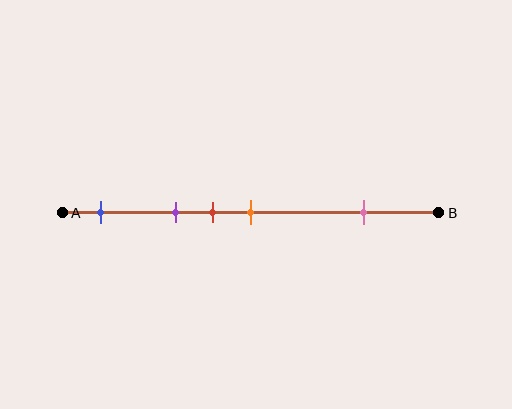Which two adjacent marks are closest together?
The red and orange marks are the closest adjacent pair.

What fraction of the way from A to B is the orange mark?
The orange mark is approximately 50% (0.5) of the way from A to B.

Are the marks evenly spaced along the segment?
No, the marks are not evenly spaced.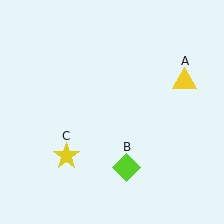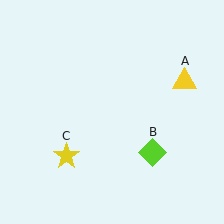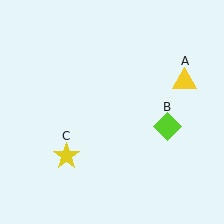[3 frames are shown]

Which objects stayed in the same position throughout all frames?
Yellow triangle (object A) and yellow star (object C) remained stationary.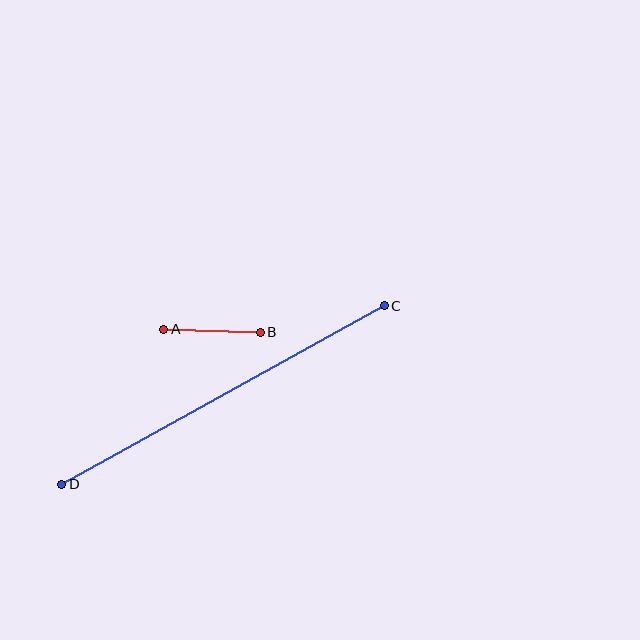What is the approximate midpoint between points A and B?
The midpoint is at approximately (212, 331) pixels.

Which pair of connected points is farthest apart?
Points C and D are farthest apart.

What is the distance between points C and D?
The distance is approximately 369 pixels.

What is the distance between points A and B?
The distance is approximately 96 pixels.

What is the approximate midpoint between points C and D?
The midpoint is at approximately (223, 395) pixels.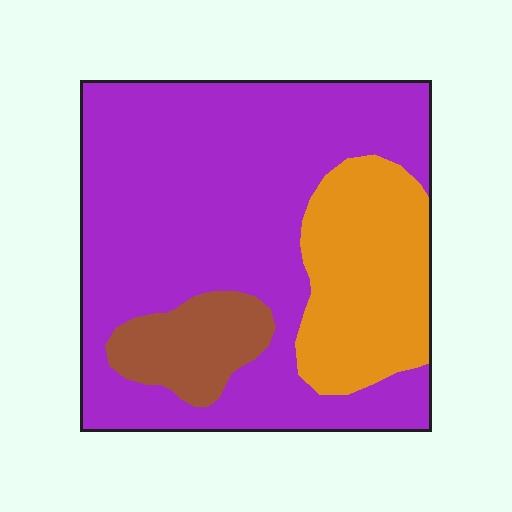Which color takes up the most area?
Purple, at roughly 70%.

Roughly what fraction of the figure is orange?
Orange takes up about one fifth (1/5) of the figure.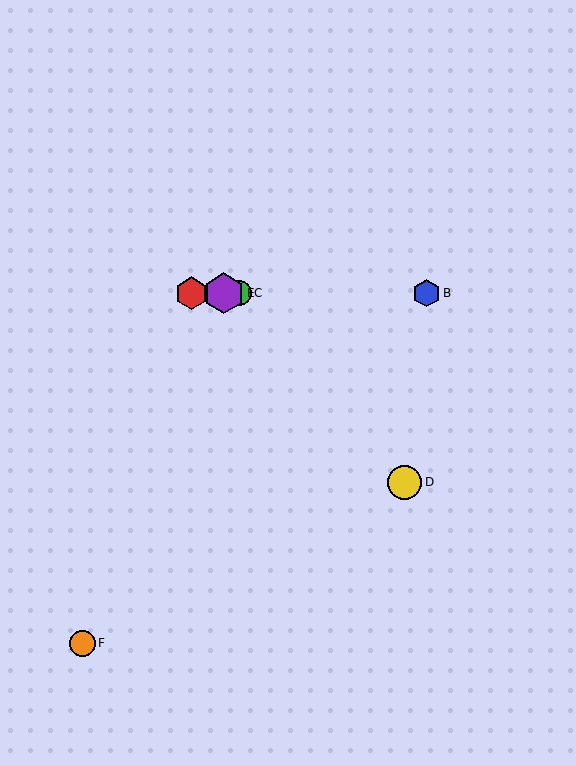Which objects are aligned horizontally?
Objects A, B, C, E are aligned horizontally.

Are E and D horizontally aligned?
No, E is at y≈293 and D is at y≈482.